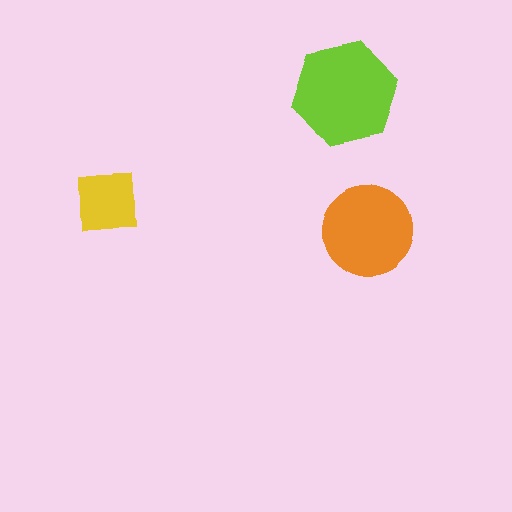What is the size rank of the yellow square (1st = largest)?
3rd.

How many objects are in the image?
There are 3 objects in the image.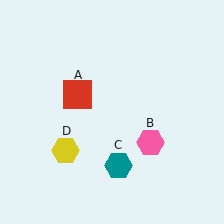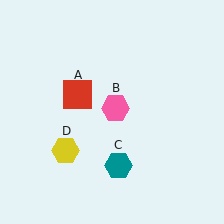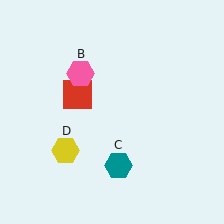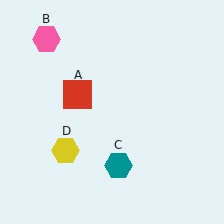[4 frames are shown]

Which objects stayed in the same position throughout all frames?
Red square (object A) and teal hexagon (object C) and yellow hexagon (object D) remained stationary.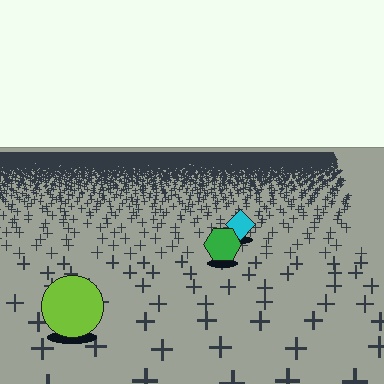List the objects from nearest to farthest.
From nearest to farthest: the lime circle, the green hexagon, the cyan diamond.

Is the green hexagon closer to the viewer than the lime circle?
No. The lime circle is closer — you can tell from the texture gradient: the ground texture is coarser near it.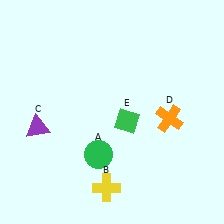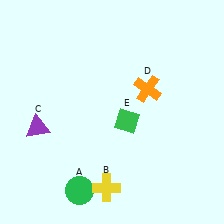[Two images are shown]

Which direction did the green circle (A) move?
The green circle (A) moved down.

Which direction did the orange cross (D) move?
The orange cross (D) moved up.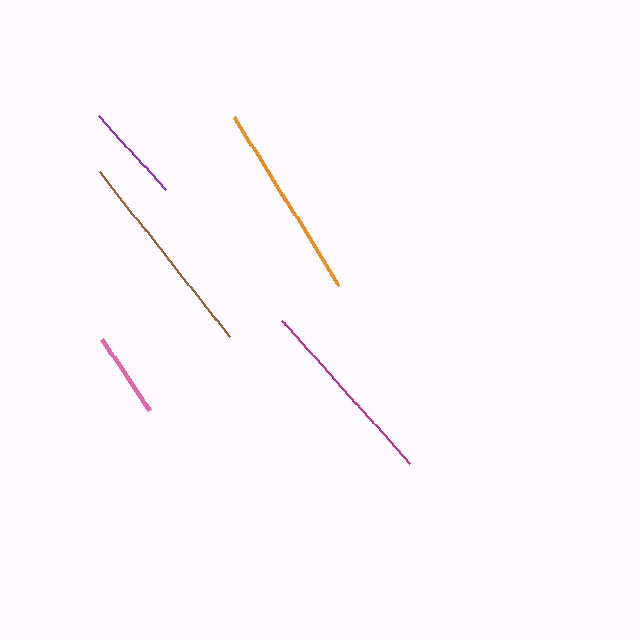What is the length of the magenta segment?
The magenta segment is approximately 192 pixels long.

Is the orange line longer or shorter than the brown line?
The brown line is longer than the orange line.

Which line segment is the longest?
The brown line is the longest at approximately 211 pixels.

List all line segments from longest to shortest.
From longest to shortest: brown, orange, magenta, purple, pink.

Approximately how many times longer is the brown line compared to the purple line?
The brown line is approximately 2.1 times the length of the purple line.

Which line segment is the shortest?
The pink line is the shortest at approximately 86 pixels.